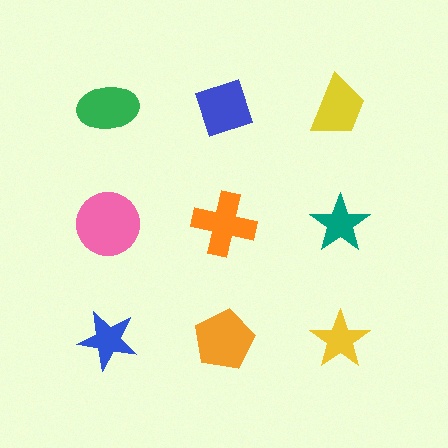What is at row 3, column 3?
A yellow star.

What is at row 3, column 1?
A blue star.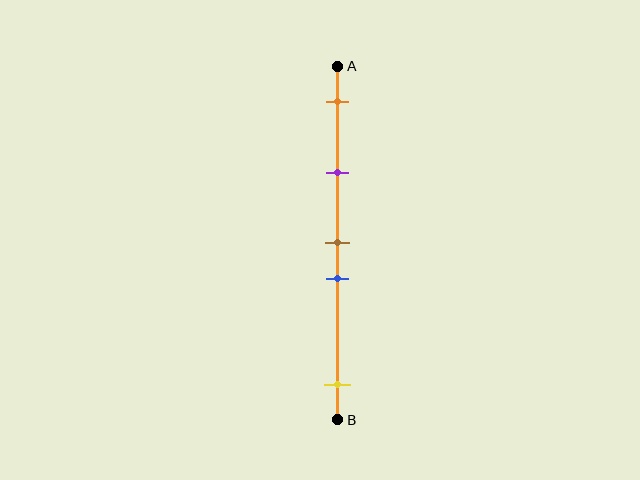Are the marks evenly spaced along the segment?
No, the marks are not evenly spaced.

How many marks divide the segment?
There are 5 marks dividing the segment.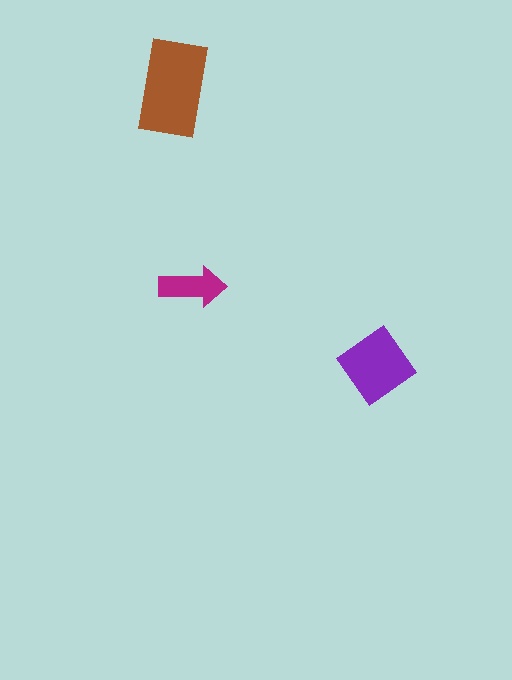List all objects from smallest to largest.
The magenta arrow, the purple diamond, the brown rectangle.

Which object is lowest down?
The purple diamond is bottommost.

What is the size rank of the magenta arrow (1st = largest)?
3rd.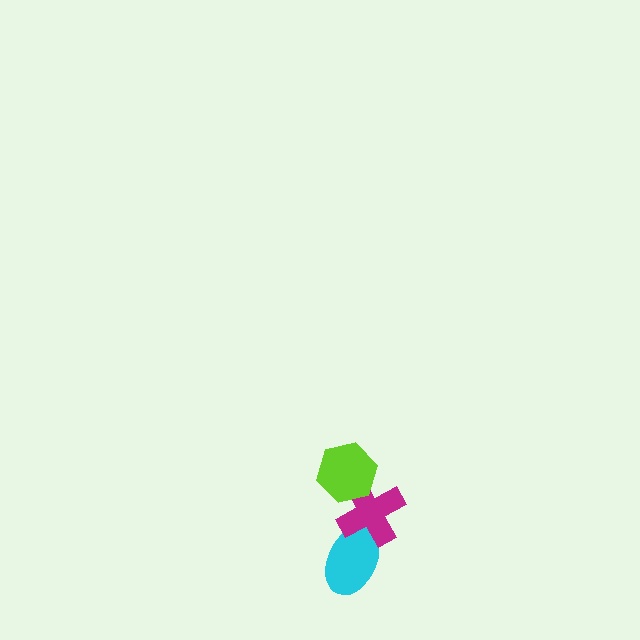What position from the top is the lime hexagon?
The lime hexagon is 1st from the top.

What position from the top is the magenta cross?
The magenta cross is 2nd from the top.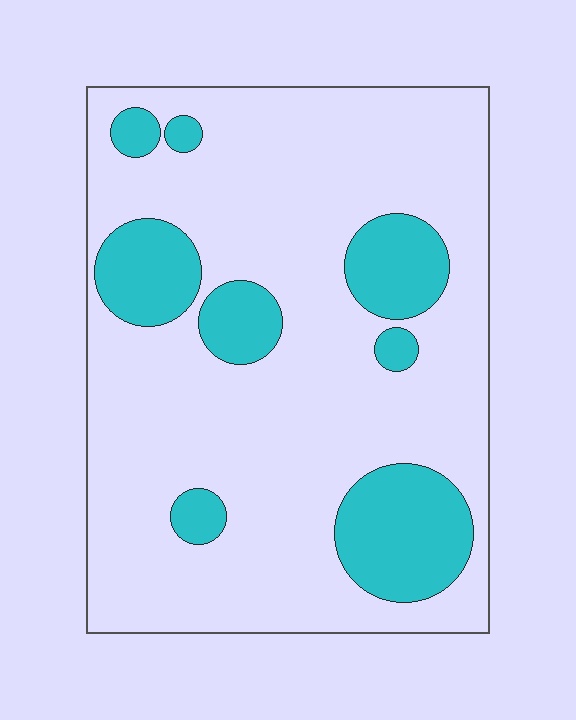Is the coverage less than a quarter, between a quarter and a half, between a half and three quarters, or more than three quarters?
Less than a quarter.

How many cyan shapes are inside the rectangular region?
8.